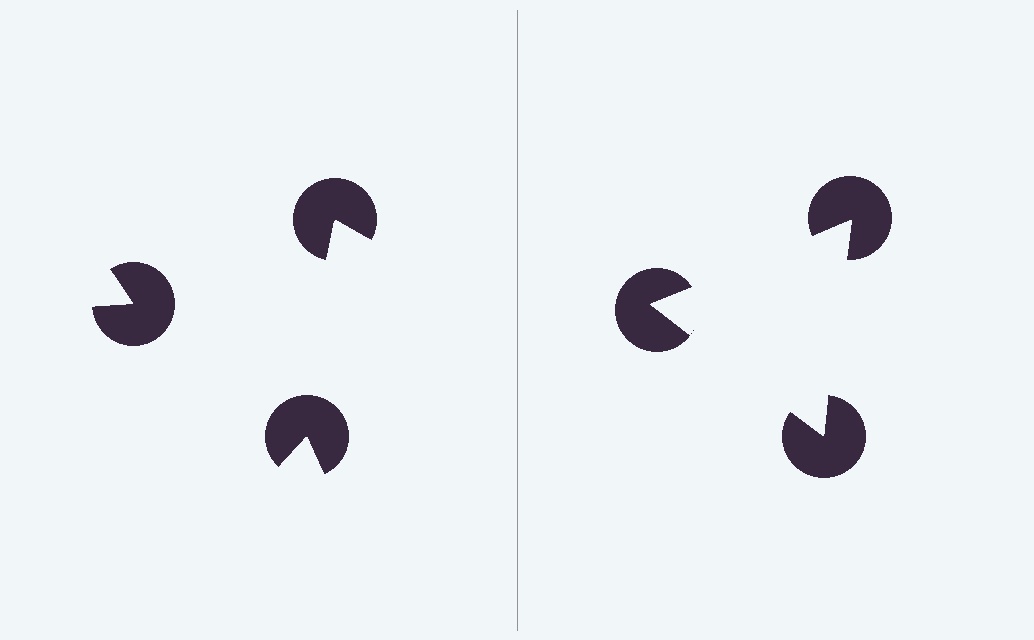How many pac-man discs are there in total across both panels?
6 — 3 on each side.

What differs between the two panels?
The pac-man discs are positioned identically on both sides; only the wedge orientations differ. On the right they align to a triangle; on the left they are misaligned.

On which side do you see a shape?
An illusory triangle appears on the right side. On the left side the wedge cuts are rotated, so no coherent shape forms.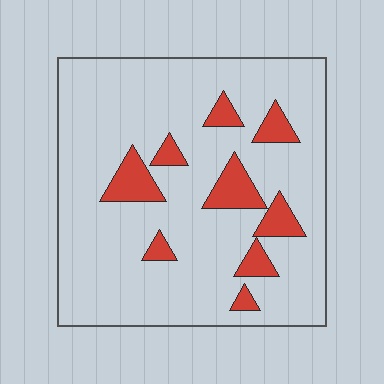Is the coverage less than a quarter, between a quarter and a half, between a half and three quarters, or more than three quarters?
Less than a quarter.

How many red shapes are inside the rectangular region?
9.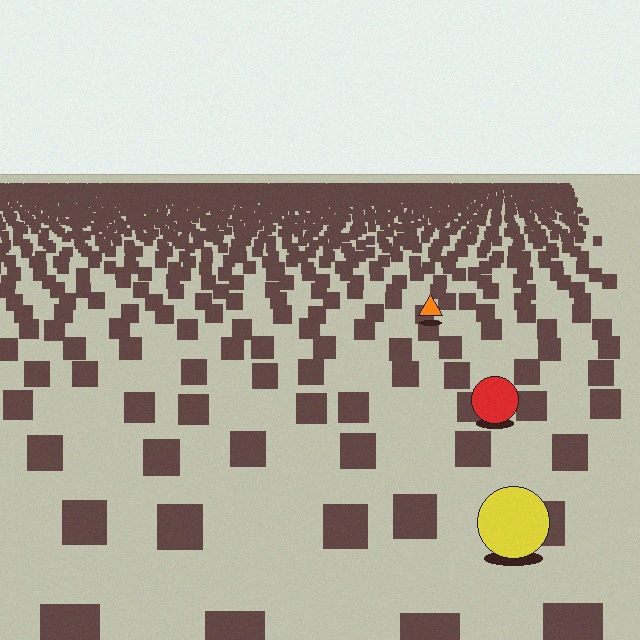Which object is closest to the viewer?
The yellow circle is closest. The texture marks near it are larger and more spread out.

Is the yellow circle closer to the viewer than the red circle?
Yes. The yellow circle is closer — you can tell from the texture gradient: the ground texture is coarser near it.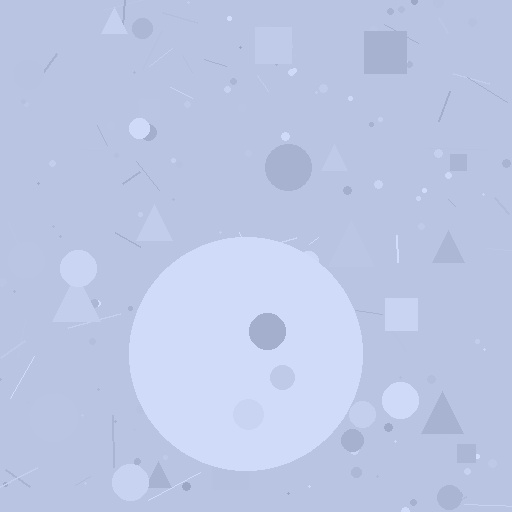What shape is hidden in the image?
A circle is hidden in the image.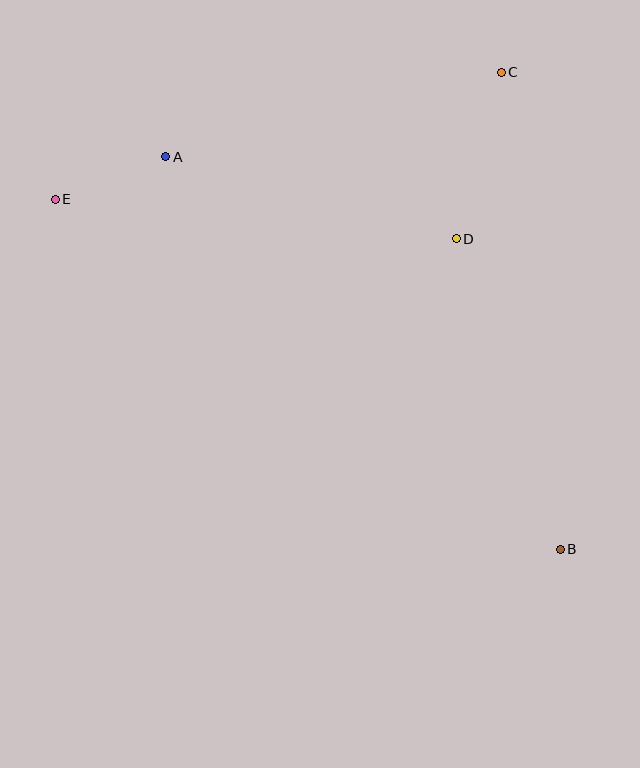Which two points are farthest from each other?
Points B and E are farthest from each other.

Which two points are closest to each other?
Points A and E are closest to each other.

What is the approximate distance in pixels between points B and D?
The distance between B and D is approximately 327 pixels.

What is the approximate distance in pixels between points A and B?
The distance between A and B is approximately 556 pixels.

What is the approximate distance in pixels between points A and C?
The distance between A and C is approximately 346 pixels.